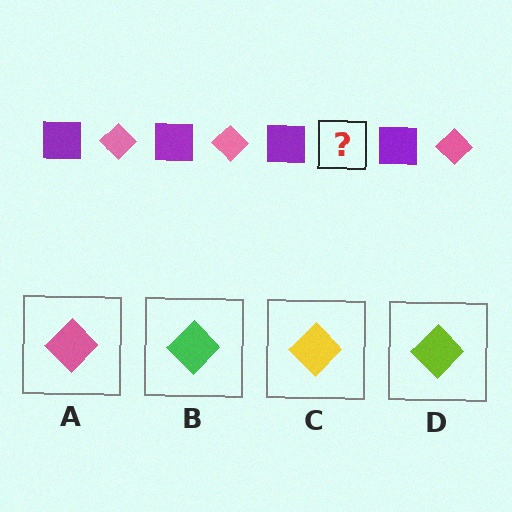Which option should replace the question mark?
Option A.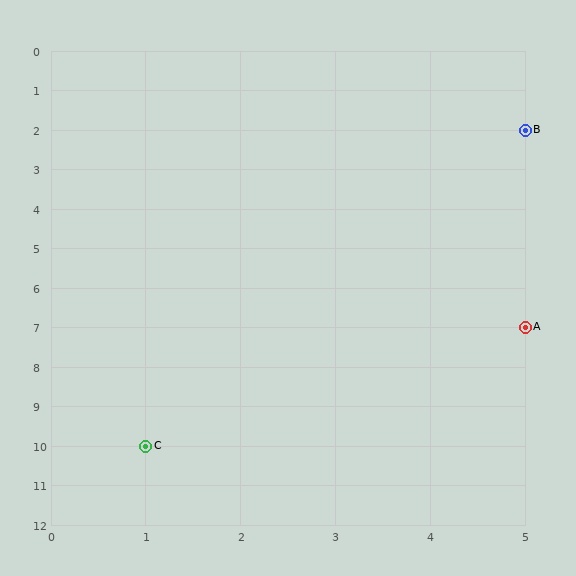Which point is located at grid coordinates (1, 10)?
Point C is at (1, 10).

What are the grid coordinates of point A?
Point A is at grid coordinates (5, 7).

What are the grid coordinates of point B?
Point B is at grid coordinates (5, 2).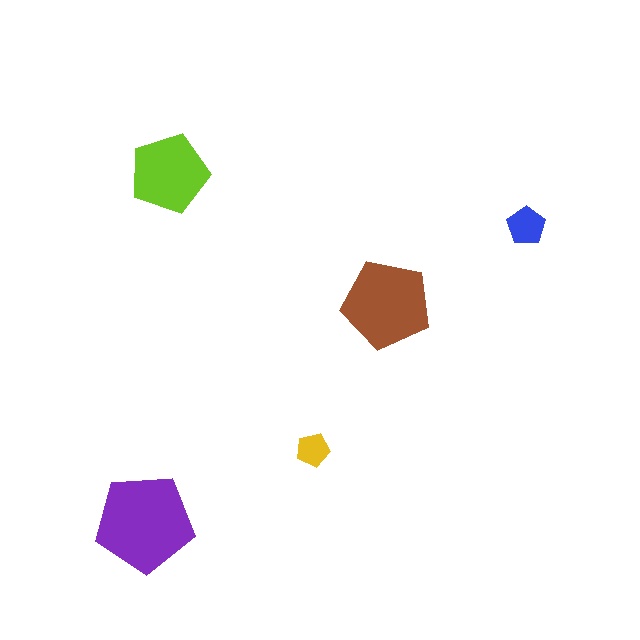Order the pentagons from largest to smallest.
the purple one, the brown one, the lime one, the blue one, the yellow one.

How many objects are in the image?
There are 5 objects in the image.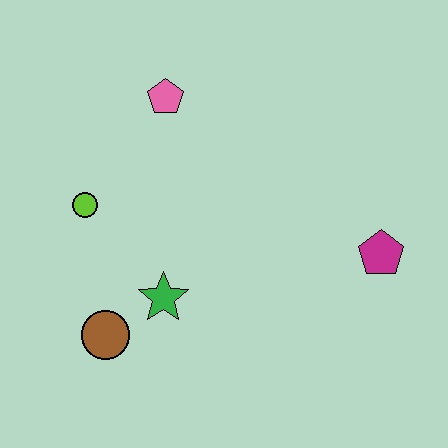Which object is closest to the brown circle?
The green star is closest to the brown circle.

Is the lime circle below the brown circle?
No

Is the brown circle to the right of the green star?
No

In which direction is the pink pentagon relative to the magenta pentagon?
The pink pentagon is to the left of the magenta pentagon.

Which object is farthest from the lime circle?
The magenta pentagon is farthest from the lime circle.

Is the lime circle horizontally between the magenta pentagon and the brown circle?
No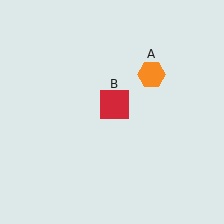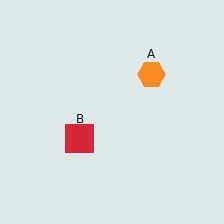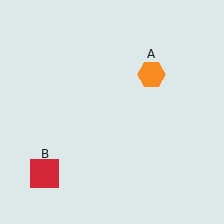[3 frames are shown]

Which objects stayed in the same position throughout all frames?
Orange hexagon (object A) remained stationary.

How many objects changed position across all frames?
1 object changed position: red square (object B).